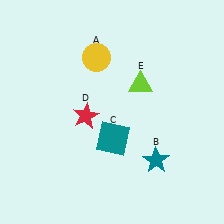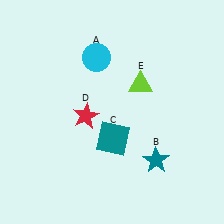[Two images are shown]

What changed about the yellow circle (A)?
In Image 1, A is yellow. In Image 2, it changed to cyan.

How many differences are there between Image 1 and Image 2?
There is 1 difference between the two images.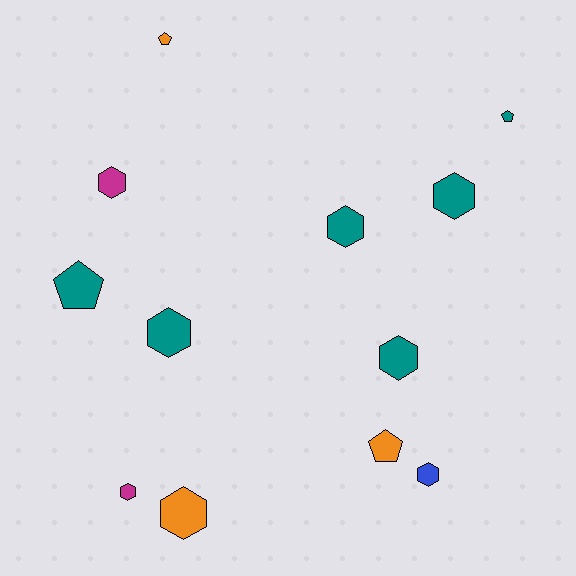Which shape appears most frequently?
Hexagon, with 8 objects.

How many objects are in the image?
There are 12 objects.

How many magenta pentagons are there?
There are no magenta pentagons.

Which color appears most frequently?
Teal, with 6 objects.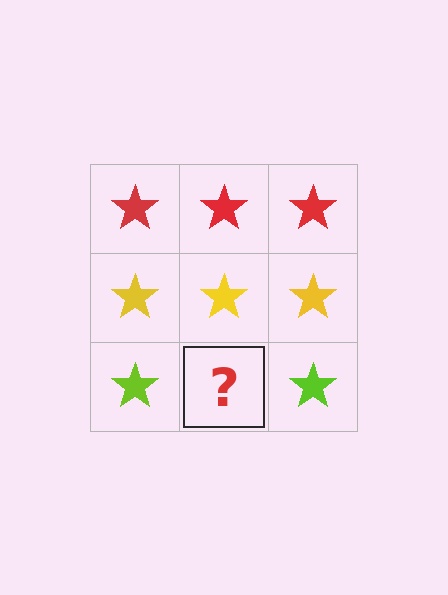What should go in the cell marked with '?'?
The missing cell should contain a lime star.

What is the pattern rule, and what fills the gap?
The rule is that each row has a consistent color. The gap should be filled with a lime star.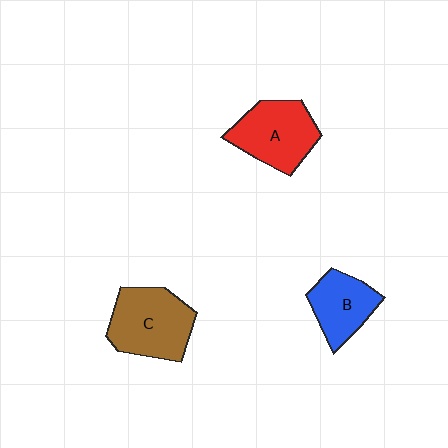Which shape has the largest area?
Shape C (brown).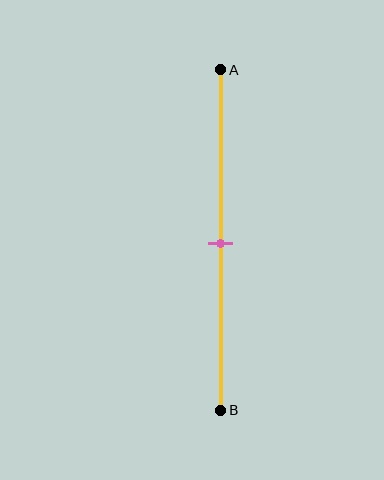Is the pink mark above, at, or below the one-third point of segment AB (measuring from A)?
The pink mark is below the one-third point of segment AB.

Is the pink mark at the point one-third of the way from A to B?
No, the mark is at about 50% from A, not at the 33% one-third point.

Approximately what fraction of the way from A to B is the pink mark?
The pink mark is approximately 50% of the way from A to B.